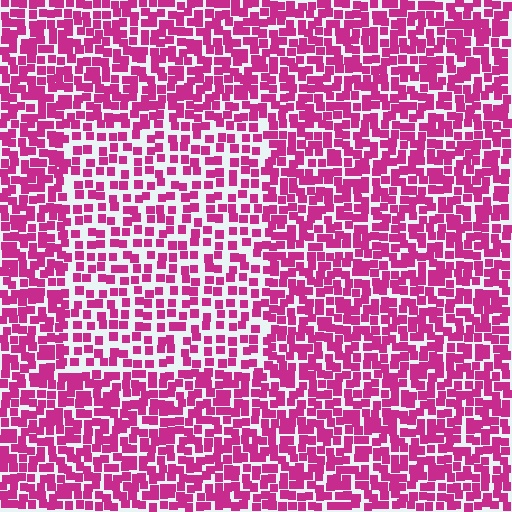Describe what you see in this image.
The image contains small magenta elements arranged at two different densities. A rectangle-shaped region is visible where the elements are less densely packed than the surrounding area.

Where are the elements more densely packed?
The elements are more densely packed outside the rectangle boundary.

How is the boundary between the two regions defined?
The boundary is defined by a change in element density (approximately 1.6x ratio). All elements are the same color, size, and shape.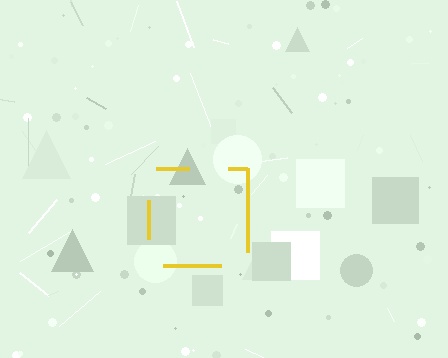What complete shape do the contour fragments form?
The contour fragments form a square.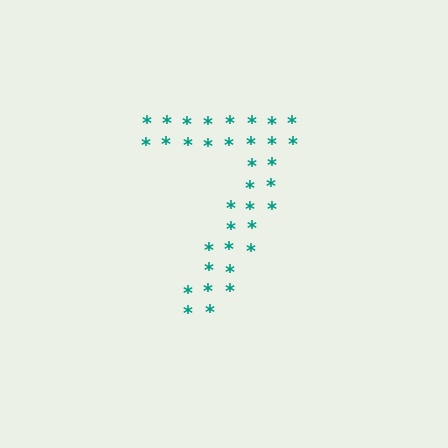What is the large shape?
The large shape is the digit 7.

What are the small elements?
The small elements are asterisks.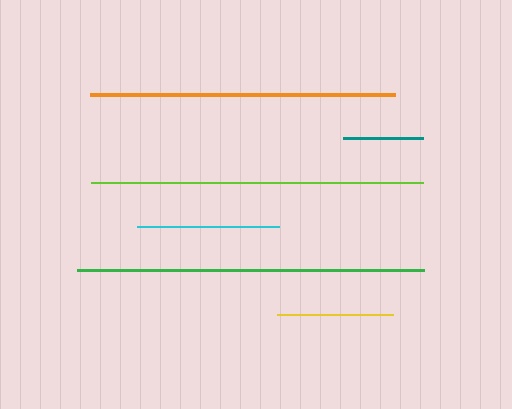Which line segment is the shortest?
The teal line is the shortest at approximately 80 pixels.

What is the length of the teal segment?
The teal segment is approximately 80 pixels long.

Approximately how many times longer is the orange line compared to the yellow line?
The orange line is approximately 2.6 times the length of the yellow line.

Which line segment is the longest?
The green line is the longest at approximately 347 pixels.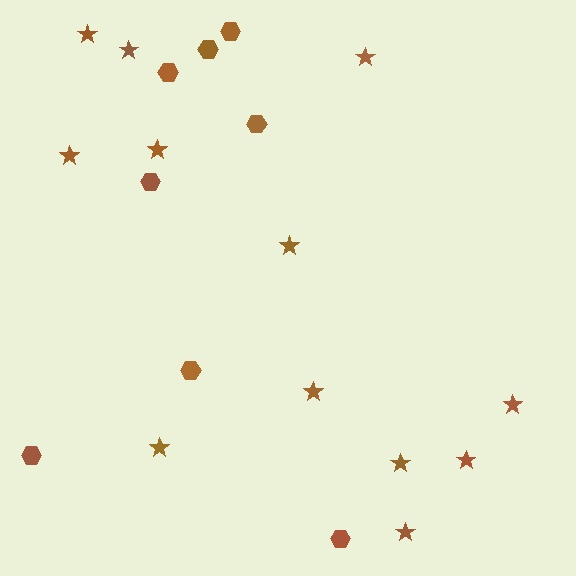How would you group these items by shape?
There are 2 groups: one group of stars (12) and one group of hexagons (8).